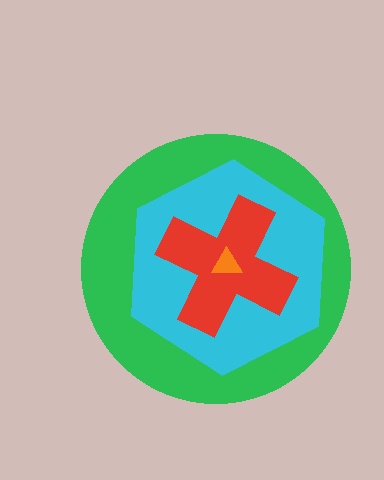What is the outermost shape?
The green circle.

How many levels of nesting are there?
4.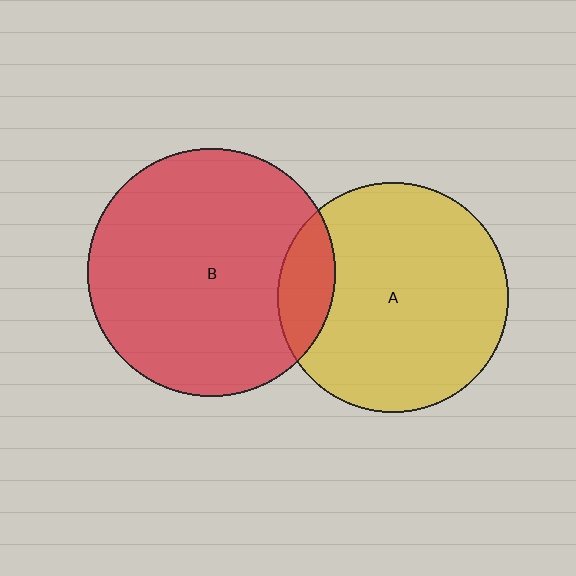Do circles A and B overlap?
Yes.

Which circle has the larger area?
Circle B (red).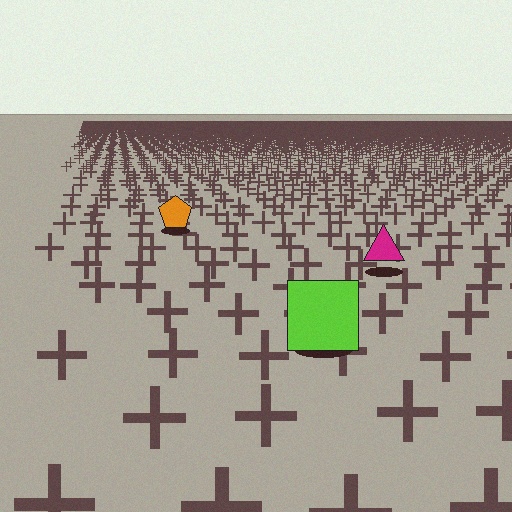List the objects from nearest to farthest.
From nearest to farthest: the lime square, the magenta triangle, the orange pentagon.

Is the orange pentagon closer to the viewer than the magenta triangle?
No. The magenta triangle is closer — you can tell from the texture gradient: the ground texture is coarser near it.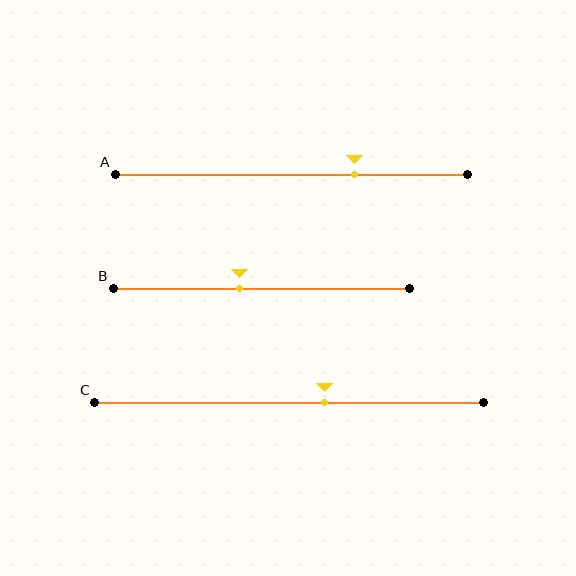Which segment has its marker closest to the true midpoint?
Segment B has its marker closest to the true midpoint.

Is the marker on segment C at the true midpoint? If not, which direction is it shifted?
No, the marker on segment C is shifted to the right by about 9% of the segment length.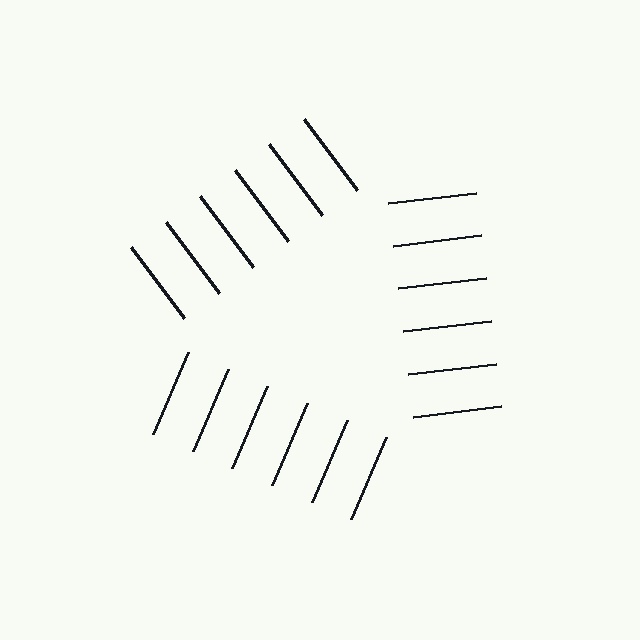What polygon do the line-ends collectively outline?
An illusory triangle — the line segments terminate on its edges but no continuous stroke is drawn.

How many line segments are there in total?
18 — 6 along each of the 3 edges.